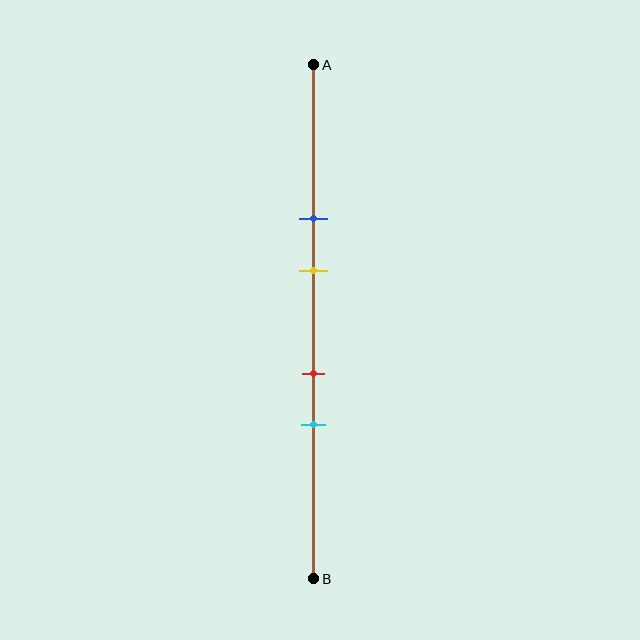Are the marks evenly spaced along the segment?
No, the marks are not evenly spaced.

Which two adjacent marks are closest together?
The red and cyan marks are the closest adjacent pair.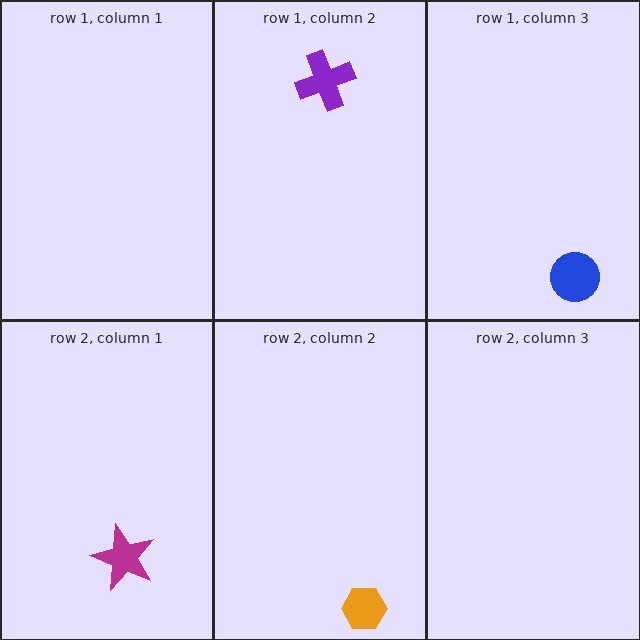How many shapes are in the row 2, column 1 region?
1.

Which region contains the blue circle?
The row 1, column 3 region.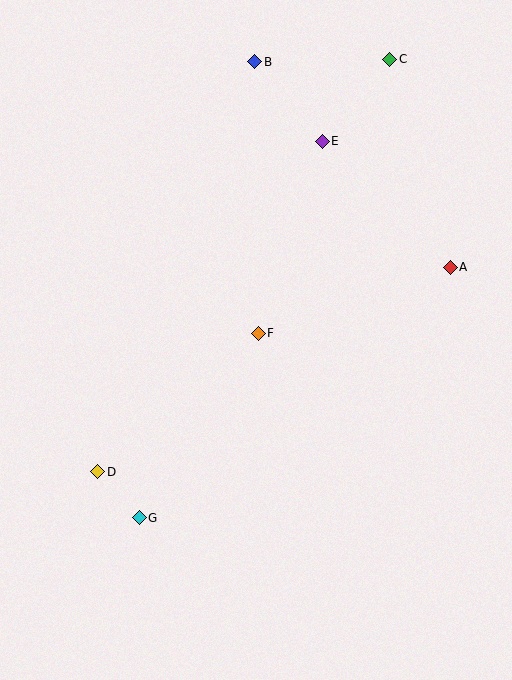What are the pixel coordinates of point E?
Point E is at (322, 141).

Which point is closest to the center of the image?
Point F at (258, 333) is closest to the center.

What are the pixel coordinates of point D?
Point D is at (98, 472).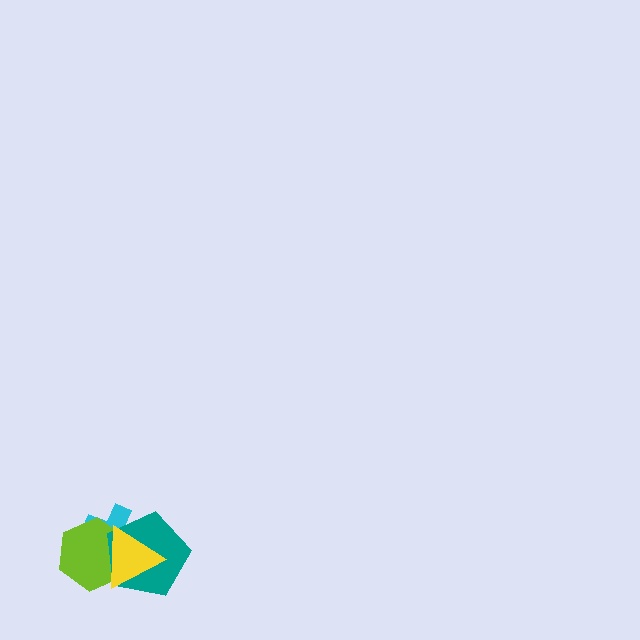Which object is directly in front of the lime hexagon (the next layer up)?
The teal pentagon is directly in front of the lime hexagon.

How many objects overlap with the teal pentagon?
3 objects overlap with the teal pentagon.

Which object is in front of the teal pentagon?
The yellow triangle is in front of the teal pentagon.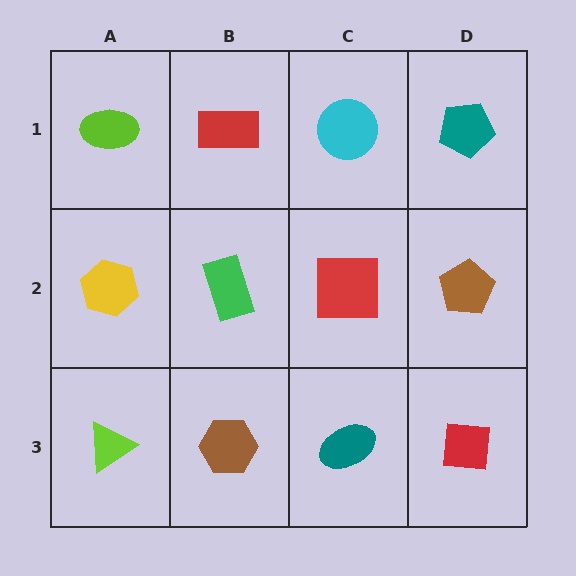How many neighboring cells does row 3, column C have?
3.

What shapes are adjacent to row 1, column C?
A red square (row 2, column C), a red rectangle (row 1, column B), a teal pentagon (row 1, column D).